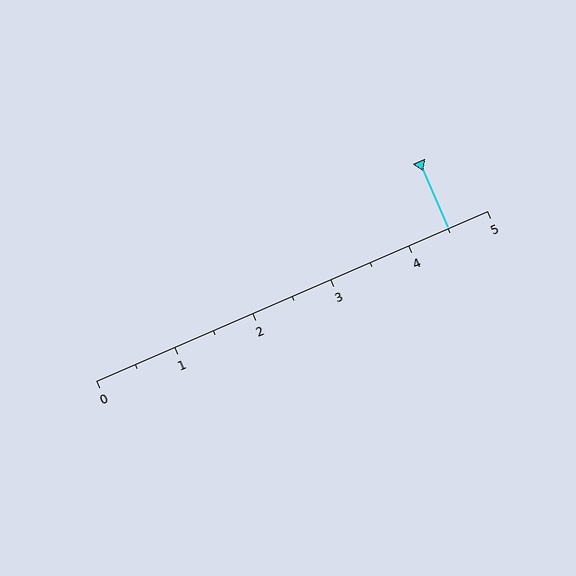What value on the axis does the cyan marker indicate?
The marker indicates approximately 4.5.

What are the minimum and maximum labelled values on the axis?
The axis runs from 0 to 5.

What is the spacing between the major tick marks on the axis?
The major ticks are spaced 1 apart.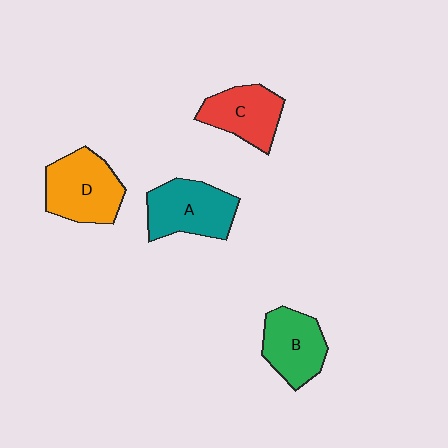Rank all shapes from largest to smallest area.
From largest to smallest: D (orange), A (teal), B (green), C (red).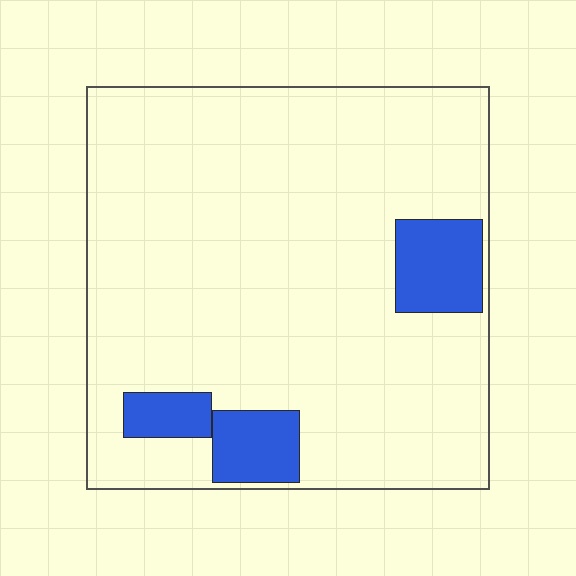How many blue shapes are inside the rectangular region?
3.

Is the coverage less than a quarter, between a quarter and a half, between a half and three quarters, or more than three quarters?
Less than a quarter.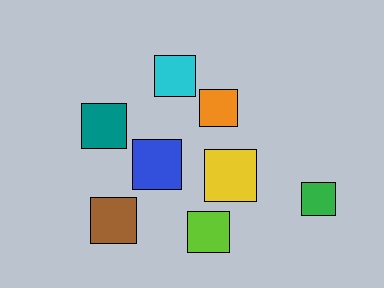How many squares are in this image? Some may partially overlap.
There are 8 squares.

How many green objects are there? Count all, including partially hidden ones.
There is 1 green object.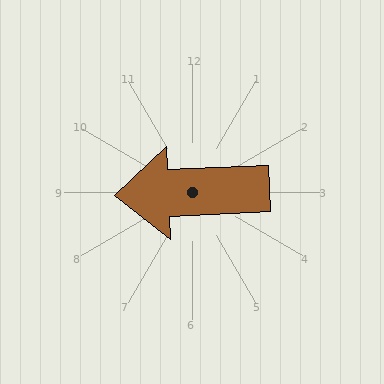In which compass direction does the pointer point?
West.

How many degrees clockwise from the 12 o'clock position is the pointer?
Approximately 268 degrees.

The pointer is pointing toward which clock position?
Roughly 9 o'clock.